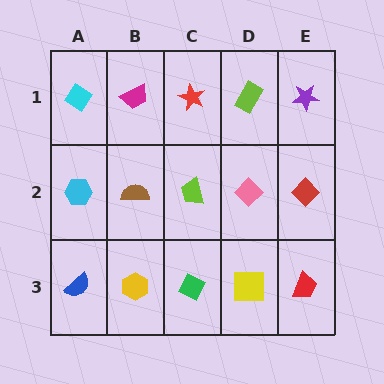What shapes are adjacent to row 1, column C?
A lime trapezoid (row 2, column C), a magenta trapezoid (row 1, column B), a lime rectangle (row 1, column D).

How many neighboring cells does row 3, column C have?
3.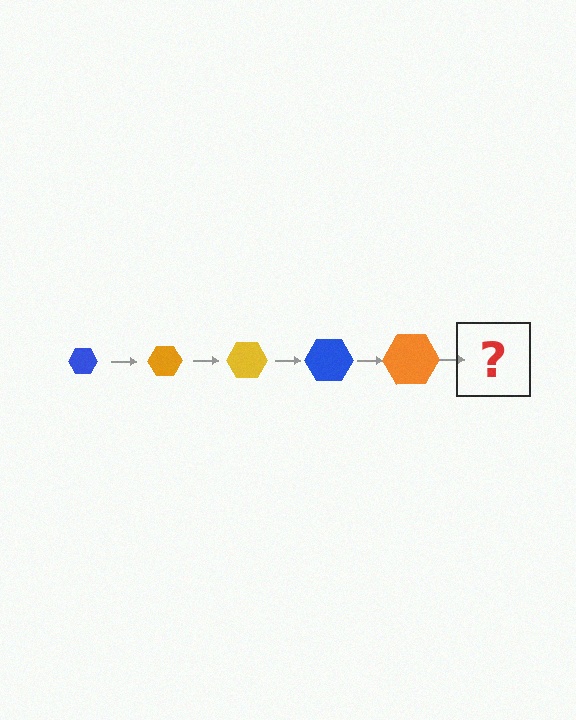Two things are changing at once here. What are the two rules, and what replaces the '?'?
The two rules are that the hexagon grows larger each step and the color cycles through blue, orange, and yellow. The '?' should be a yellow hexagon, larger than the previous one.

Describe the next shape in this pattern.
It should be a yellow hexagon, larger than the previous one.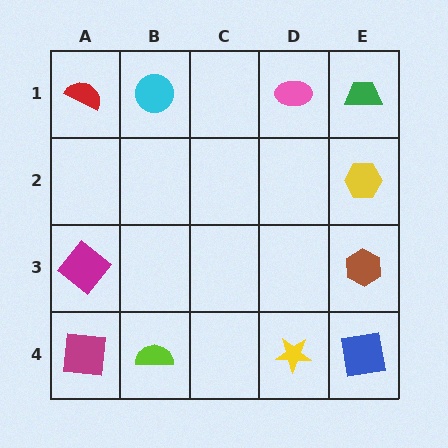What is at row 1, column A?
A red semicircle.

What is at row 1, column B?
A cyan circle.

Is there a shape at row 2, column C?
No, that cell is empty.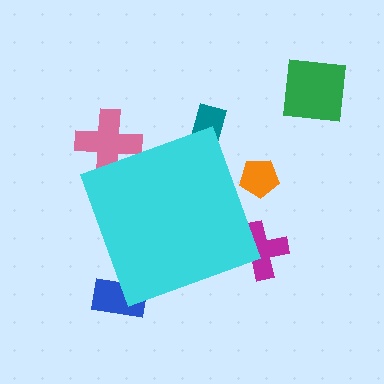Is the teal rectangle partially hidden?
Yes, the teal rectangle is partially hidden behind the cyan diamond.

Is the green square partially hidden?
No, the green square is fully visible.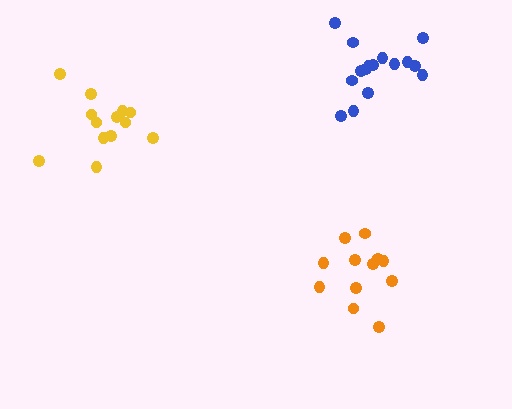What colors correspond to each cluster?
The clusters are colored: orange, yellow, blue.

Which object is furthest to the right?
The blue cluster is rightmost.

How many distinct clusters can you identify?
There are 3 distinct clusters.